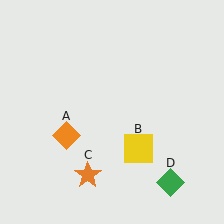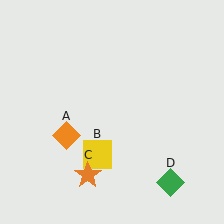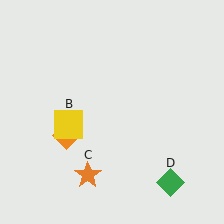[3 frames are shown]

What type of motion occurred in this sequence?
The yellow square (object B) rotated clockwise around the center of the scene.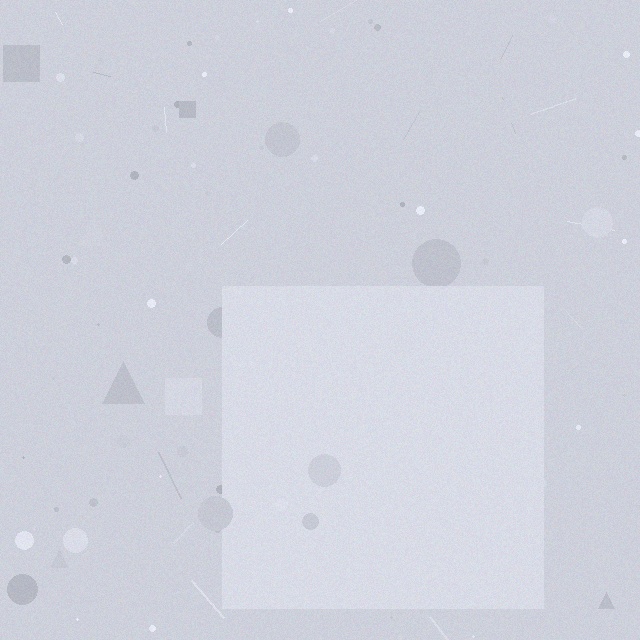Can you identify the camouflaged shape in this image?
The camouflaged shape is a square.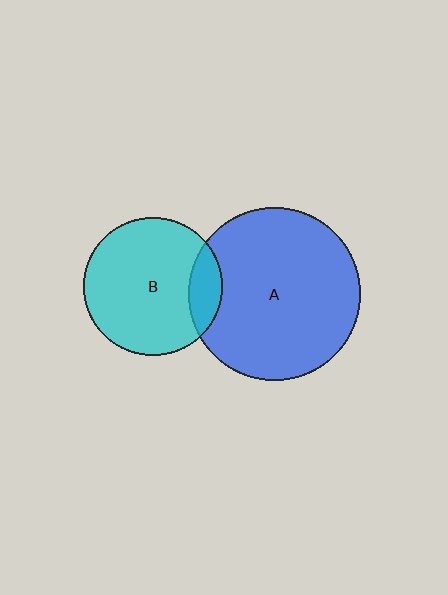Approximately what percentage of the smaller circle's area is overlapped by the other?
Approximately 15%.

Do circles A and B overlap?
Yes.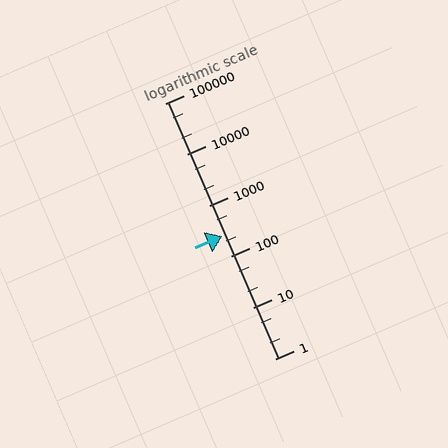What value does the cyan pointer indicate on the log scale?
The pointer indicates approximately 250.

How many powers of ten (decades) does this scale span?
The scale spans 5 decades, from 1 to 100000.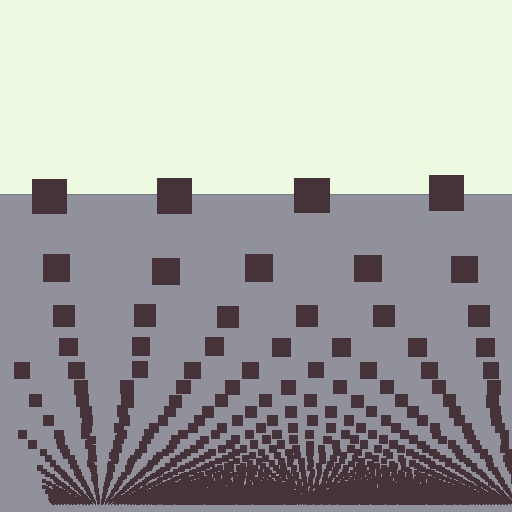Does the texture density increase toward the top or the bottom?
Density increases toward the bottom.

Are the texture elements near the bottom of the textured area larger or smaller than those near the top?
Smaller. The gradient is inverted — elements near the bottom are smaller and denser.